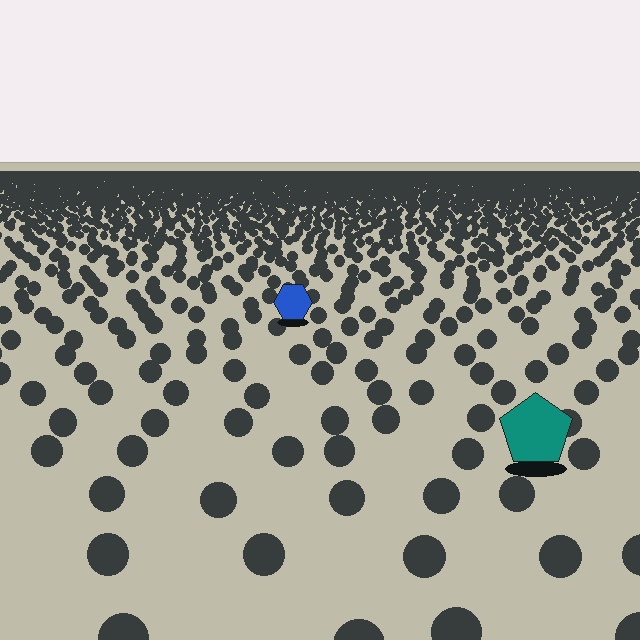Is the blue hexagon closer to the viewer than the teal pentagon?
No. The teal pentagon is closer — you can tell from the texture gradient: the ground texture is coarser near it.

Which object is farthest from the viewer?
The blue hexagon is farthest from the viewer. It appears smaller and the ground texture around it is denser.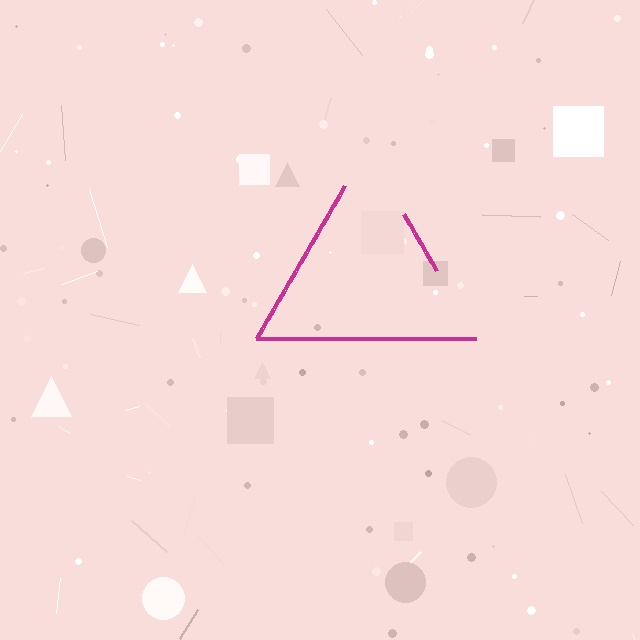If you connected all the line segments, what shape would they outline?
They would outline a triangle.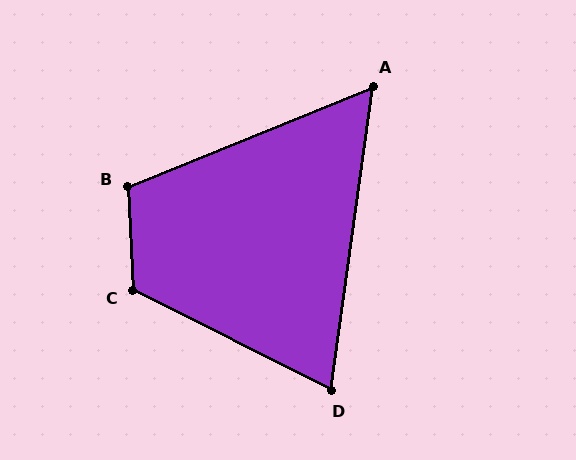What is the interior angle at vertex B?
Approximately 109 degrees (obtuse).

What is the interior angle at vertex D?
Approximately 71 degrees (acute).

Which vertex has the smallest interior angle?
A, at approximately 60 degrees.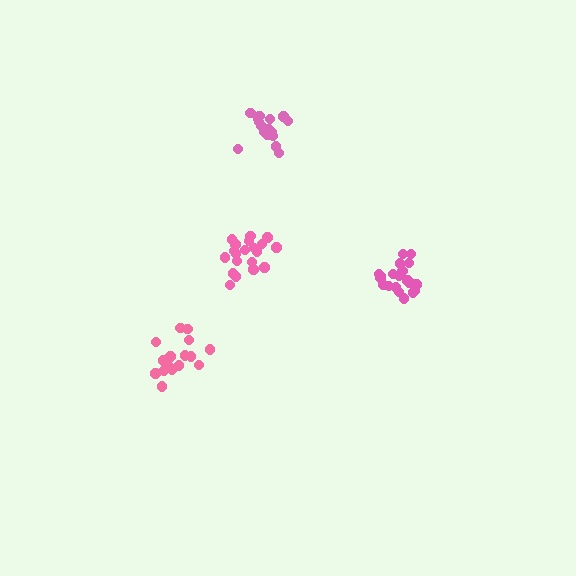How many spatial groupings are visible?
There are 4 spatial groupings.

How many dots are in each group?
Group 1: 21 dots, Group 2: 20 dots, Group 3: 16 dots, Group 4: 16 dots (73 total).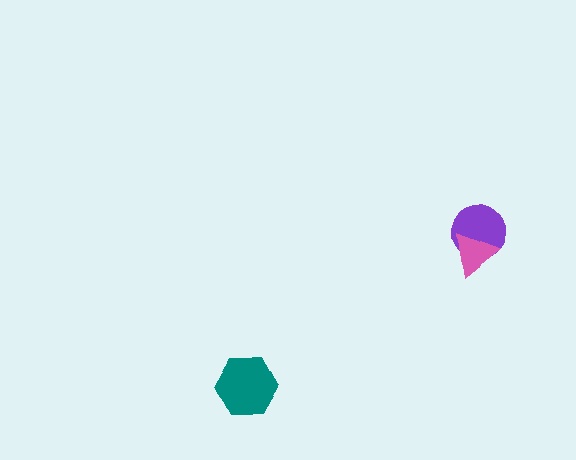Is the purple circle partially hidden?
Yes, it is partially covered by another shape.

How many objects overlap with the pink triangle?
1 object overlaps with the pink triangle.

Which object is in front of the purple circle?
The pink triangle is in front of the purple circle.